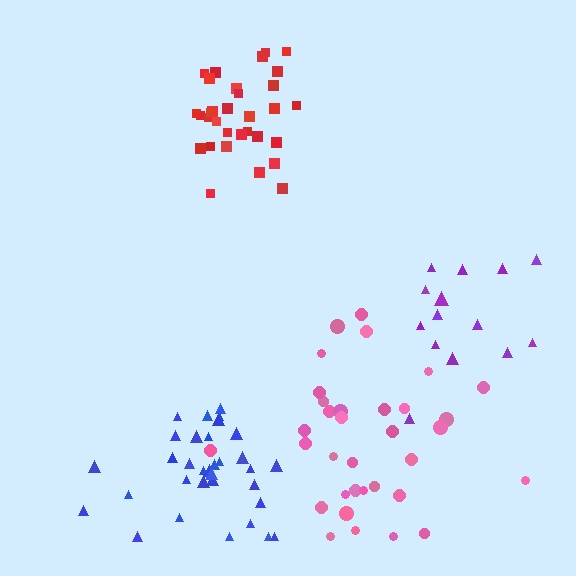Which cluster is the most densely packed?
Red.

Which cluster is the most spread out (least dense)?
Purple.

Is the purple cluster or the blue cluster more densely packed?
Blue.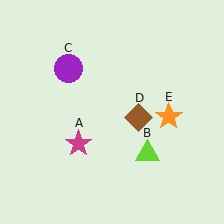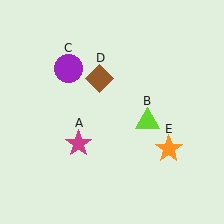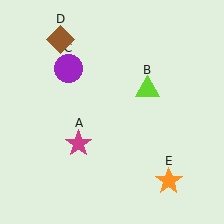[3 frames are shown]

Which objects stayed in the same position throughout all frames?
Magenta star (object A) and purple circle (object C) remained stationary.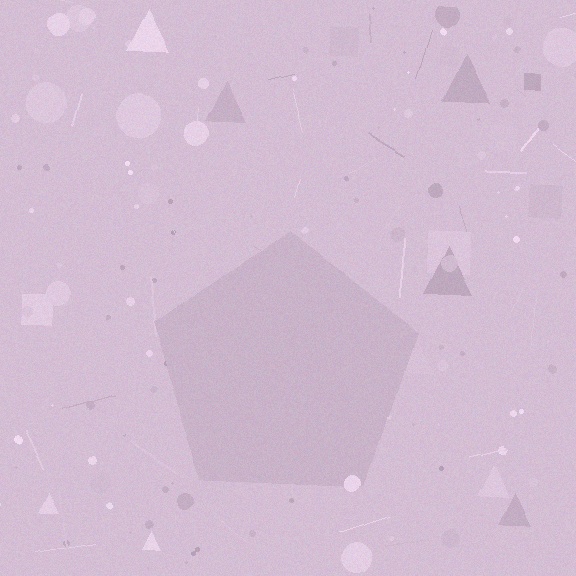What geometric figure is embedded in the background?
A pentagon is embedded in the background.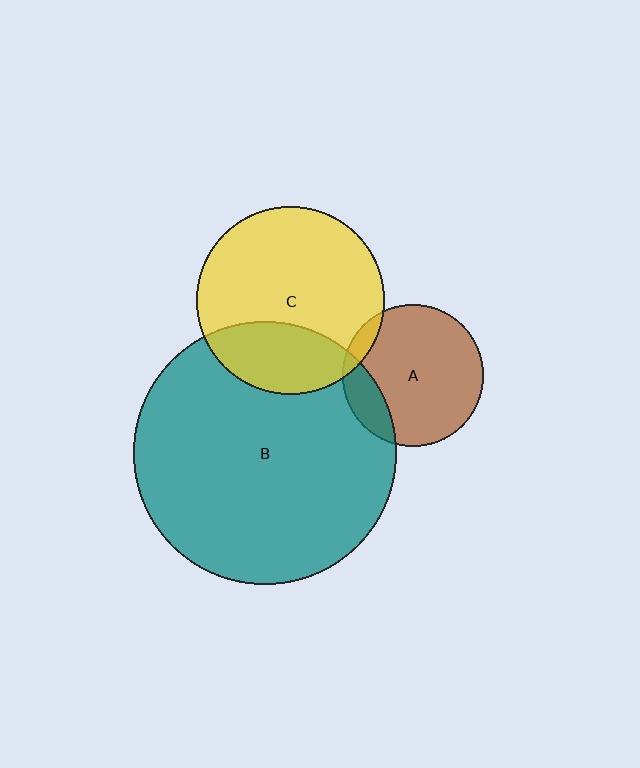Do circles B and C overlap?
Yes.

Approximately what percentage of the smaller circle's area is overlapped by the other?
Approximately 30%.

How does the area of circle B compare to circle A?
Approximately 3.5 times.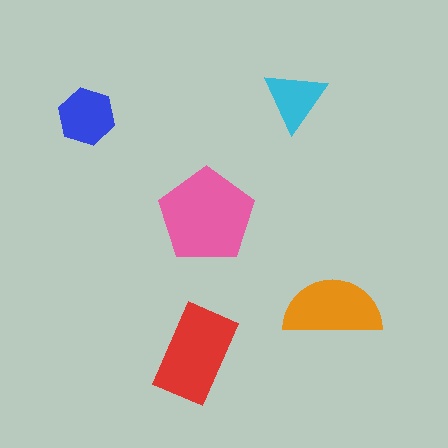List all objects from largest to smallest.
The pink pentagon, the red rectangle, the orange semicircle, the blue hexagon, the cyan triangle.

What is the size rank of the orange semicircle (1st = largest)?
3rd.